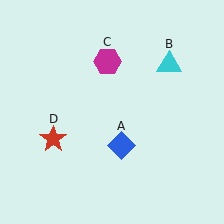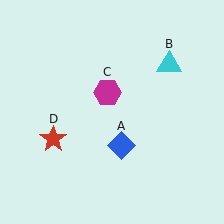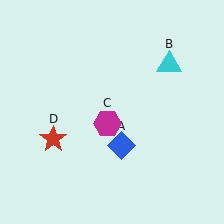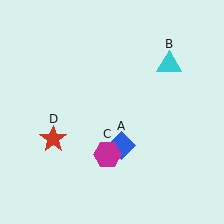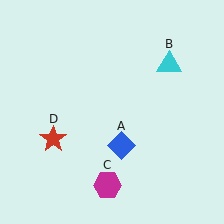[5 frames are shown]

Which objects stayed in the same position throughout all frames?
Blue diamond (object A) and cyan triangle (object B) and red star (object D) remained stationary.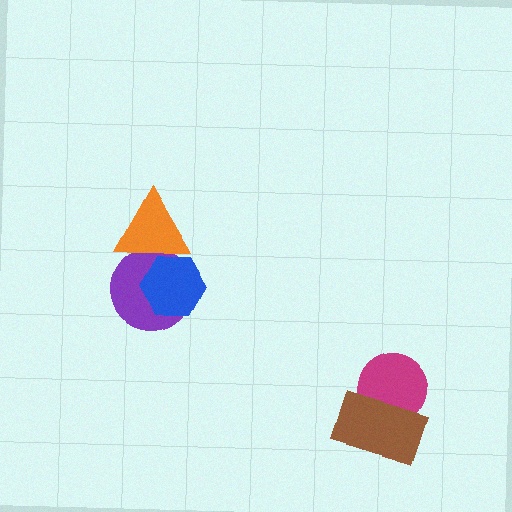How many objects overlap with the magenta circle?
1 object overlaps with the magenta circle.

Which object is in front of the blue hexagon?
The orange triangle is in front of the blue hexagon.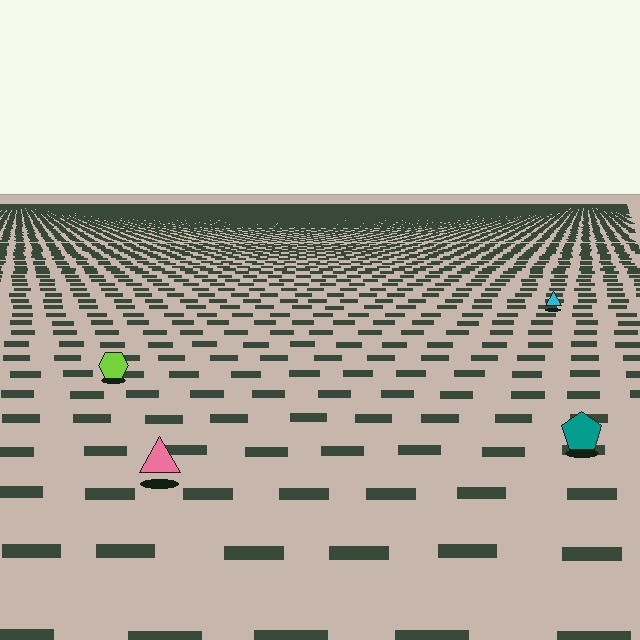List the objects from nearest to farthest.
From nearest to farthest: the pink triangle, the teal pentagon, the lime hexagon, the cyan triangle.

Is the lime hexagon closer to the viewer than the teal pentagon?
No. The teal pentagon is closer — you can tell from the texture gradient: the ground texture is coarser near it.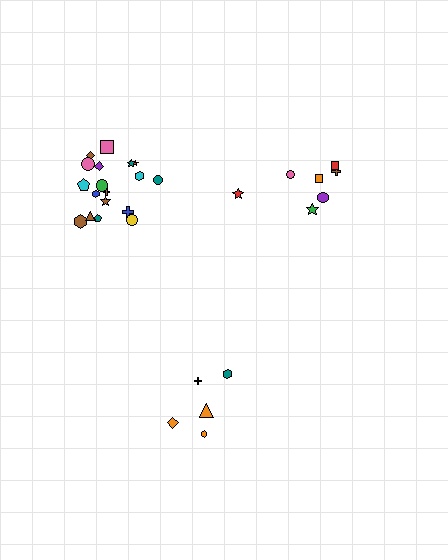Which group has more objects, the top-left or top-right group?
The top-left group.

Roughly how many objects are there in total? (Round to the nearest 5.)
Roughly 30 objects in total.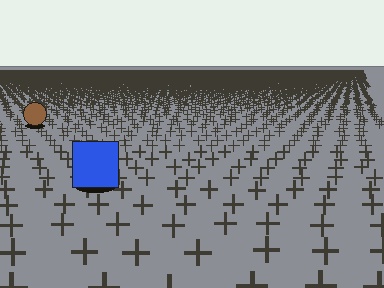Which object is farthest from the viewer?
The brown circle is farthest from the viewer. It appears smaller and the ground texture around it is denser.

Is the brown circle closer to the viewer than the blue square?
No. The blue square is closer — you can tell from the texture gradient: the ground texture is coarser near it.